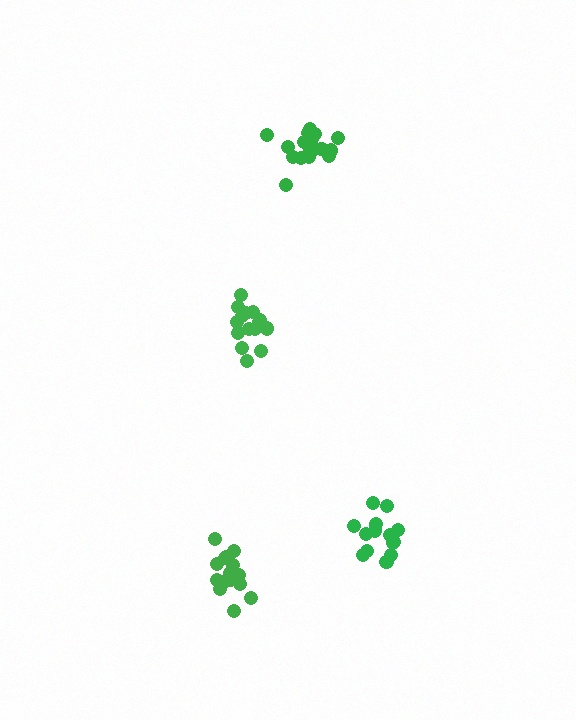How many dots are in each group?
Group 1: 15 dots, Group 2: 15 dots, Group 3: 18 dots, Group 4: 18 dots (66 total).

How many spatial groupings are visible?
There are 4 spatial groupings.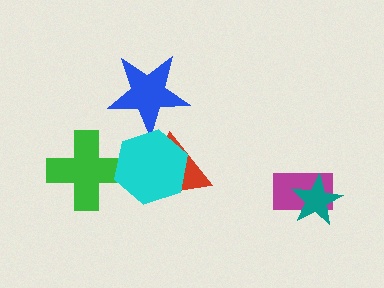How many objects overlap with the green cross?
1 object overlaps with the green cross.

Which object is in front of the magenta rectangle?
The teal star is in front of the magenta rectangle.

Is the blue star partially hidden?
Yes, it is partially covered by another shape.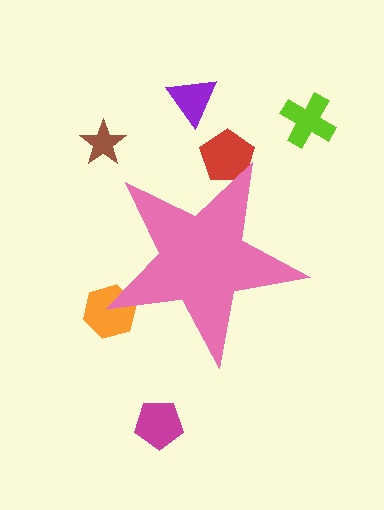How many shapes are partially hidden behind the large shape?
2 shapes are partially hidden.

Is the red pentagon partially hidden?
Yes, the red pentagon is partially hidden behind the pink star.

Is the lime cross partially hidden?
No, the lime cross is fully visible.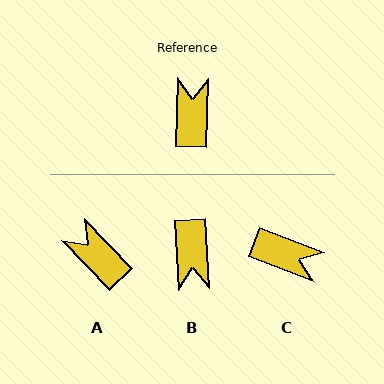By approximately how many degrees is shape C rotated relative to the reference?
Approximately 109 degrees clockwise.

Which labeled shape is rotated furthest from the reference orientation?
B, about 175 degrees away.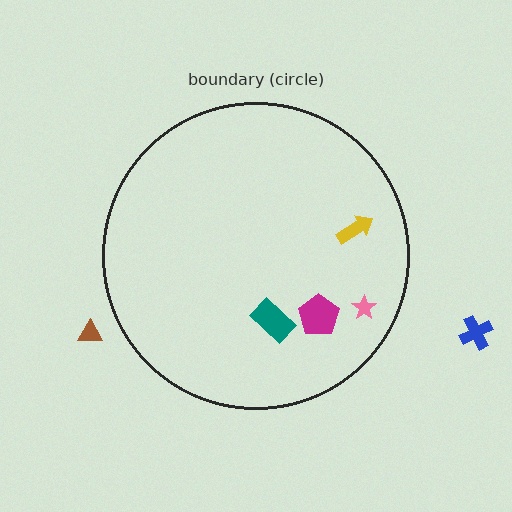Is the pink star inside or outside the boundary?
Inside.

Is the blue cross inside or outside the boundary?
Outside.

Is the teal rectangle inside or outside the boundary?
Inside.